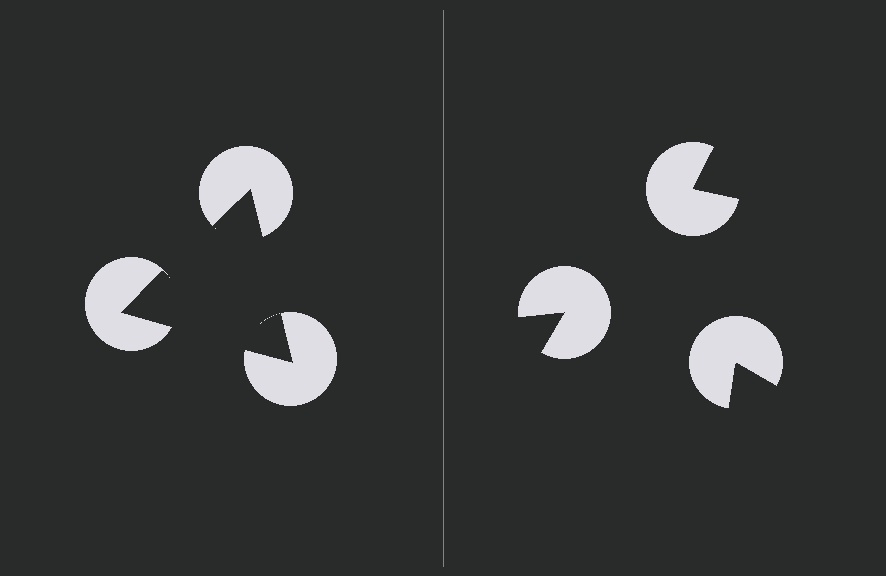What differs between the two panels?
The pac-man discs are positioned identically on both sides; only the wedge orientations differ. On the left they align to a triangle; on the right they are misaligned.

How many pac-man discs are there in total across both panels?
6 — 3 on each side.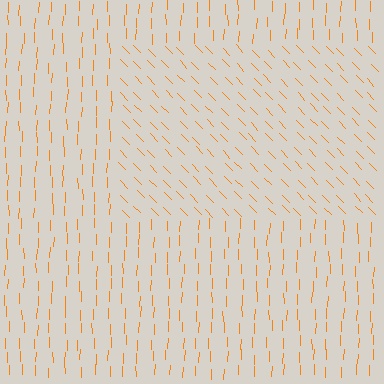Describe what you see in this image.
The image is filled with small orange line segments. A rectangle region in the image has lines oriented differently from the surrounding lines, creating a visible texture boundary.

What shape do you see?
I see a rectangle.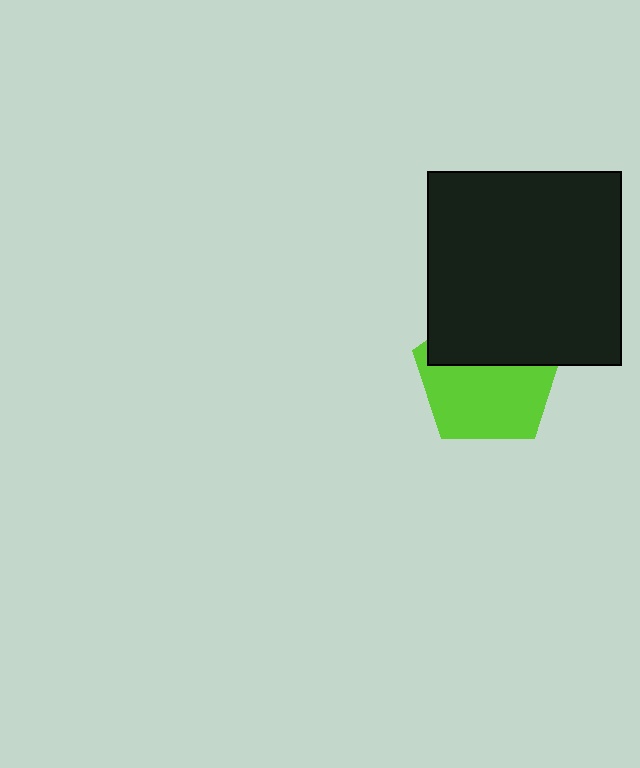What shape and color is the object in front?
The object in front is a black square.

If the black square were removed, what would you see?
You would see the complete lime pentagon.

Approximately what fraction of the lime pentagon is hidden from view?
Roughly 40% of the lime pentagon is hidden behind the black square.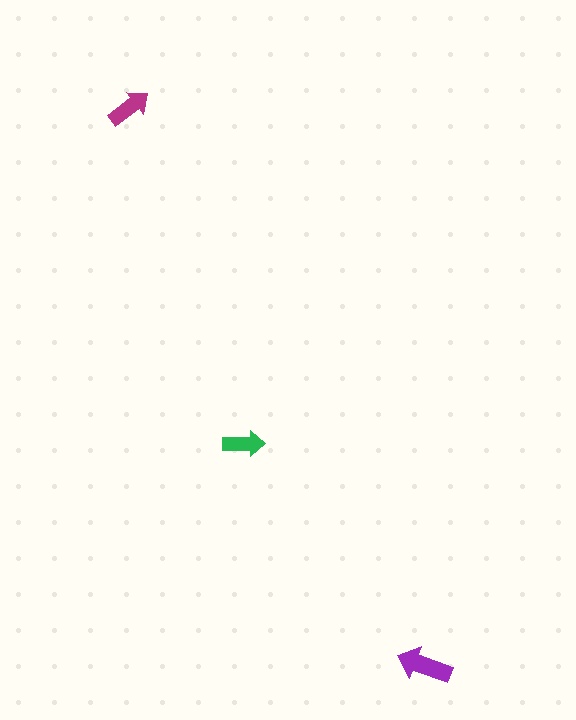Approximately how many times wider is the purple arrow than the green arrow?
About 1.5 times wider.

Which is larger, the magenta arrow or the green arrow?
The magenta one.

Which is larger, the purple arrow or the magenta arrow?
The purple one.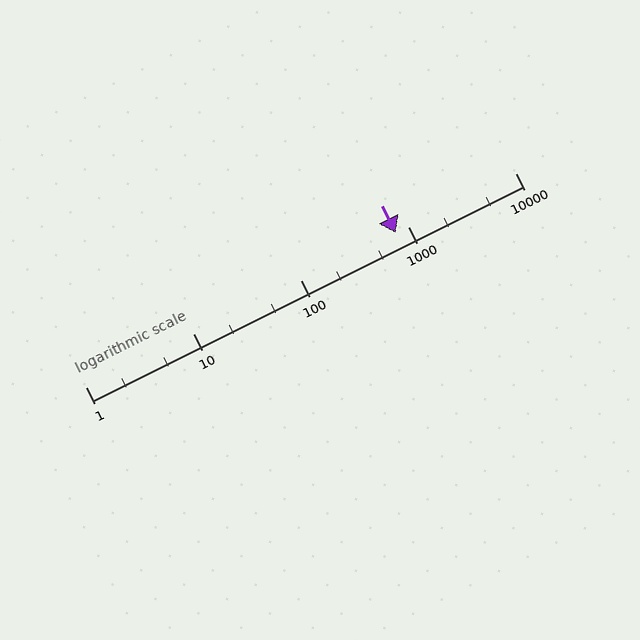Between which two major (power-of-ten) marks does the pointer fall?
The pointer is between 100 and 1000.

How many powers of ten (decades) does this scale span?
The scale spans 4 decades, from 1 to 10000.